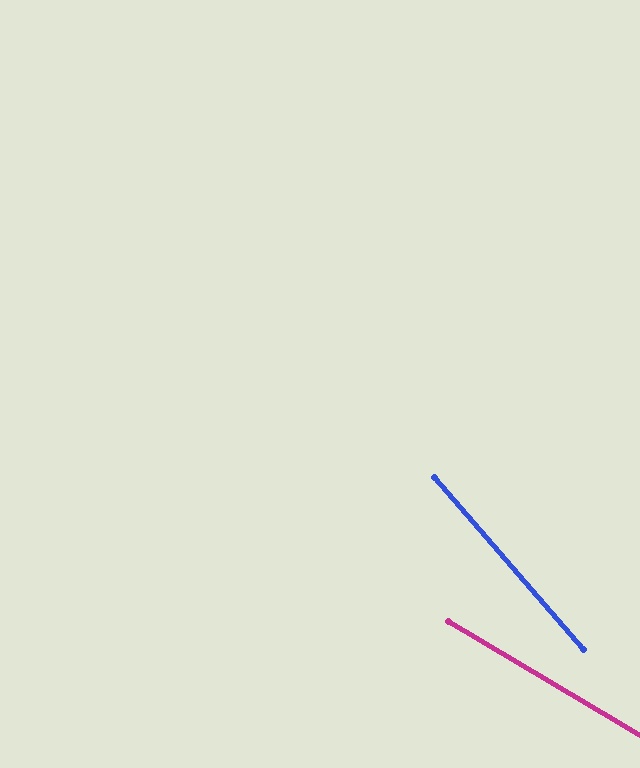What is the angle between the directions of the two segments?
Approximately 18 degrees.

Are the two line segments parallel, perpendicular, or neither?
Neither parallel nor perpendicular — they differ by about 18°.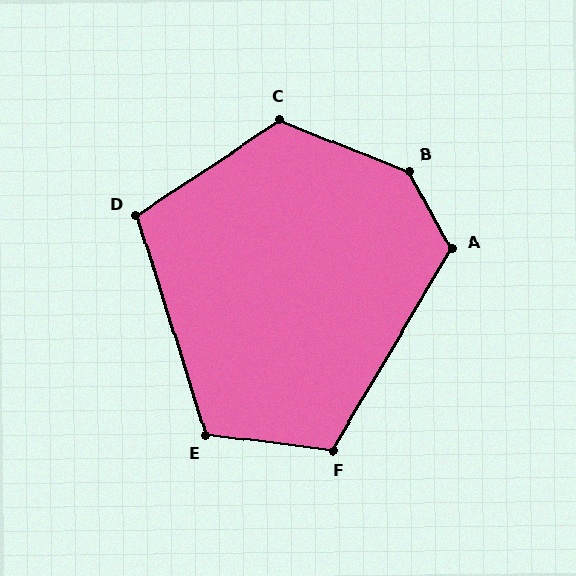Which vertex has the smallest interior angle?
D, at approximately 106 degrees.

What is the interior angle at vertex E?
Approximately 114 degrees (obtuse).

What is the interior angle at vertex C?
Approximately 125 degrees (obtuse).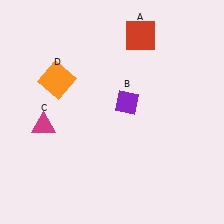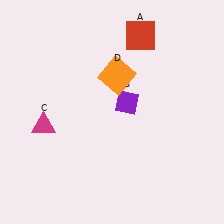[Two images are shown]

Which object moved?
The orange square (D) moved right.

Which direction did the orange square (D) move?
The orange square (D) moved right.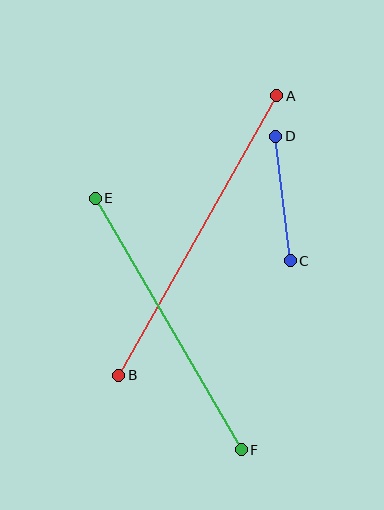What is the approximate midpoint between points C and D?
The midpoint is at approximately (283, 199) pixels.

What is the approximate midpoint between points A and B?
The midpoint is at approximately (198, 236) pixels.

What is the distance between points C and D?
The distance is approximately 125 pixels.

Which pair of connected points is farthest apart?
Points A and B are farthest apart.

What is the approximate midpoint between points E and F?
The midpoint is at approximately (168, 324) pixels.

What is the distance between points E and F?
The distance is approximately 291 pixels.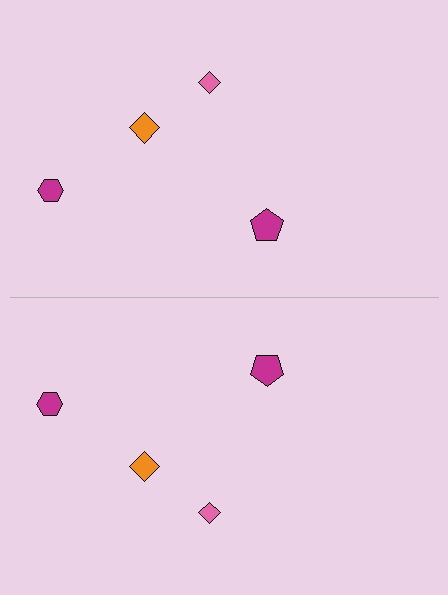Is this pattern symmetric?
Yes, this pattern has bilateral (reflection) symmetry.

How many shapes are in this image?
There are 8 shapes in this image.